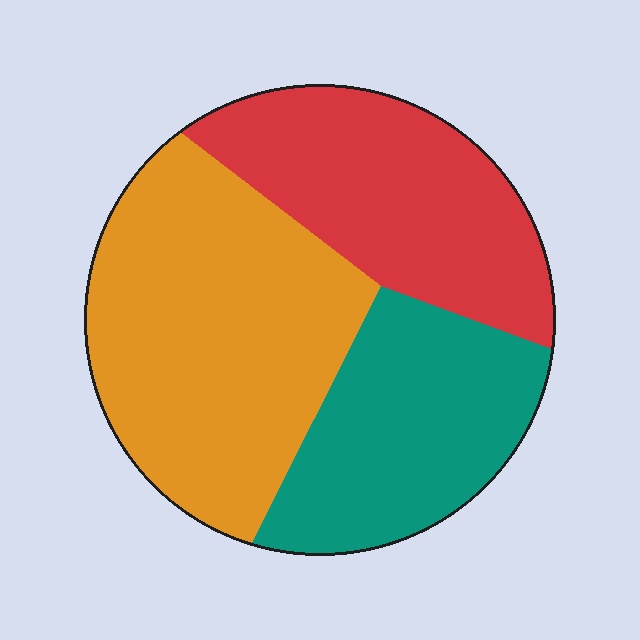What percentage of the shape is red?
Red takes up about one third (1/3) of the shape.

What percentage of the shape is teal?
Teal covers 27% of the shape.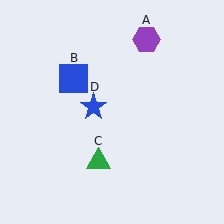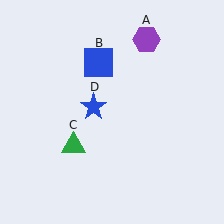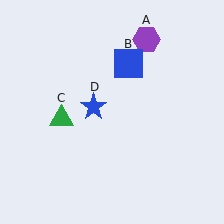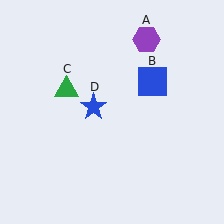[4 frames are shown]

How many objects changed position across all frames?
2 objects changed position: blue square (object B), green triangle (object C).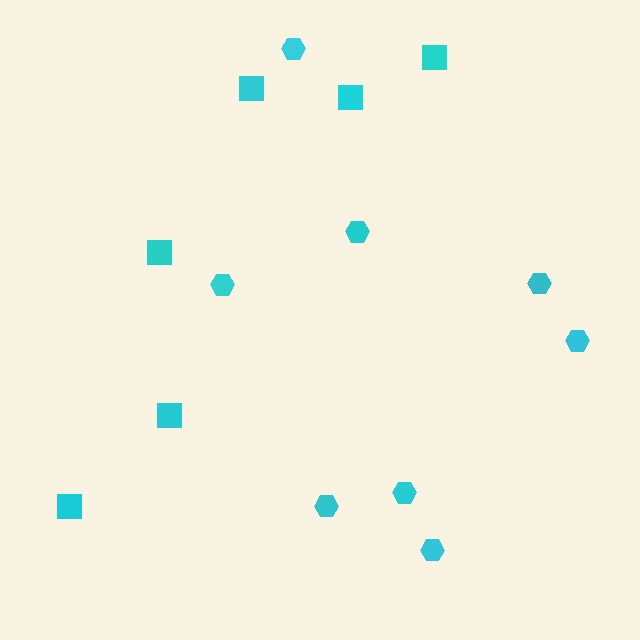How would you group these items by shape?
There are 2 groups: one group of hexagons (8) and one group of squares (6).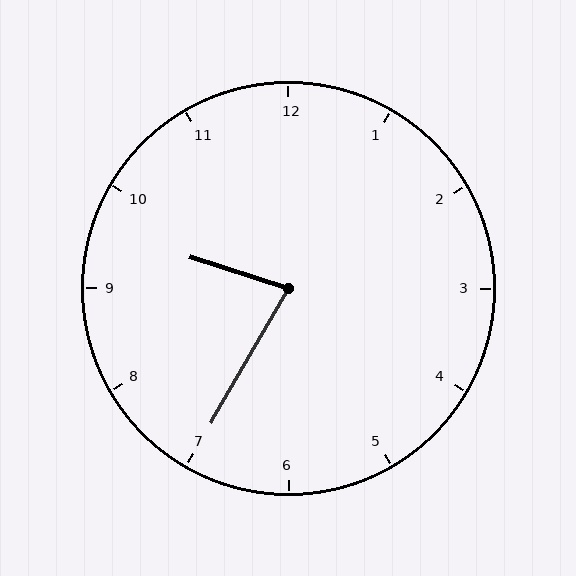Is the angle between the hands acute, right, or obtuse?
It is acute.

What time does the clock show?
9:35.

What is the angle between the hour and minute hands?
Approximately 78 degrees.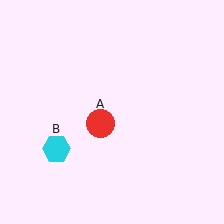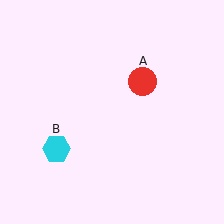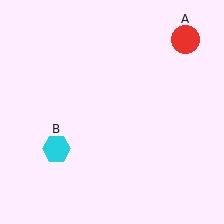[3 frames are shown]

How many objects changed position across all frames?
1 object changed position: red circle (object A).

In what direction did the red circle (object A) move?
The red circle (object A) moved up and to the right.